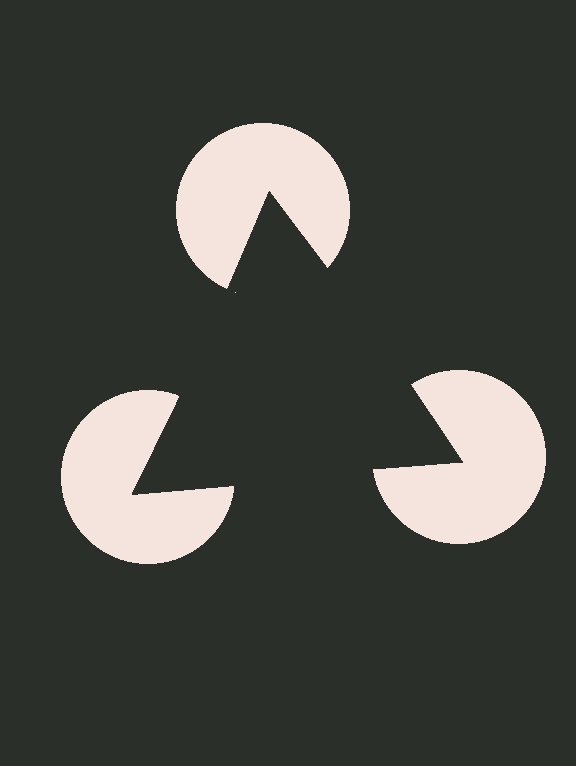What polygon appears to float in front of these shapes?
An illusory triangle — its edges are inferred from the aligned wedge cuts in the pac-man discs, not physically drawn.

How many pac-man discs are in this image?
There are 3 — one at each vertex of the illusory triangle.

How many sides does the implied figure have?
3 sides.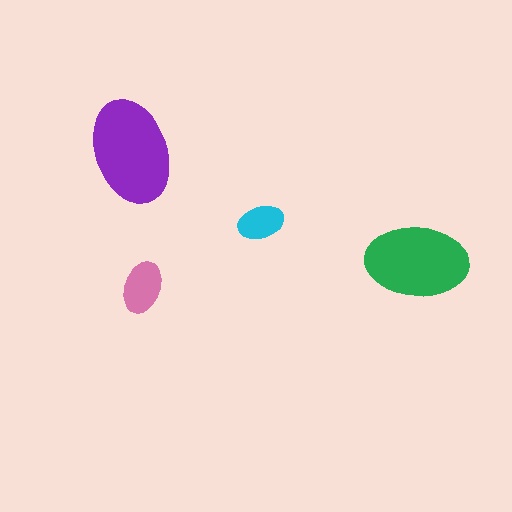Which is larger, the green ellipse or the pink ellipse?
The green one.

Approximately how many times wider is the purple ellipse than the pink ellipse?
About 2 times wider.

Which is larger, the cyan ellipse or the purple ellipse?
The purple one.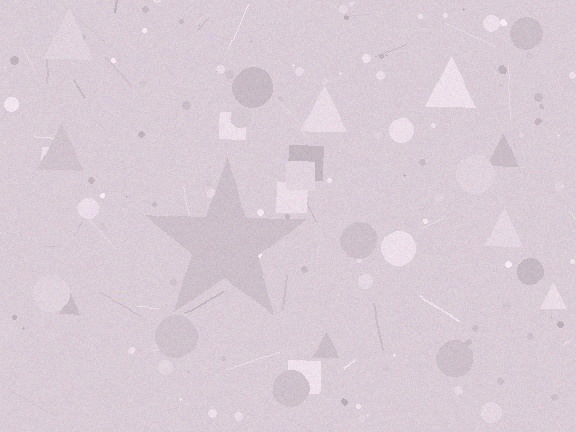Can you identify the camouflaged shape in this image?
The camouflaged shape is a star.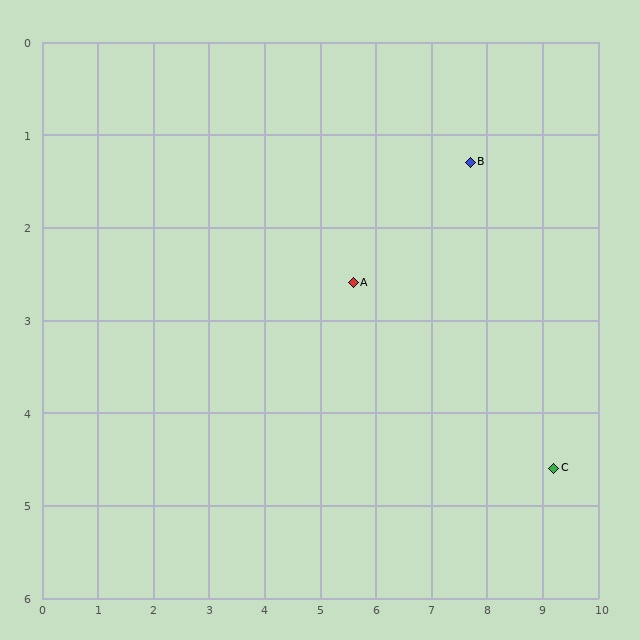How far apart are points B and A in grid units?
Points B and A are about 2.5 grid units apart.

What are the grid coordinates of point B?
Point B is at approximately (7.7, 1.3).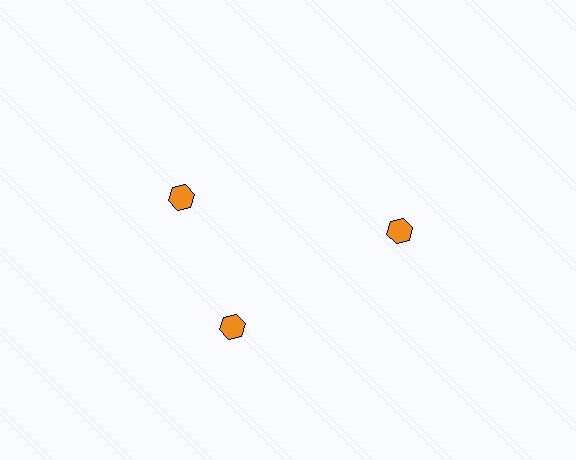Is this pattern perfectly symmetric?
No. The 3 orange hexagons are arranged in a ring, but one element near the 11 o'clock position is rotated out of alignment along the ring, breaking the 3-fold rotational symmetry.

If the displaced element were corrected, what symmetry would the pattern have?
It would have 3-fold rotational symmetry — the pattern would map onto itself every 120 degrees.